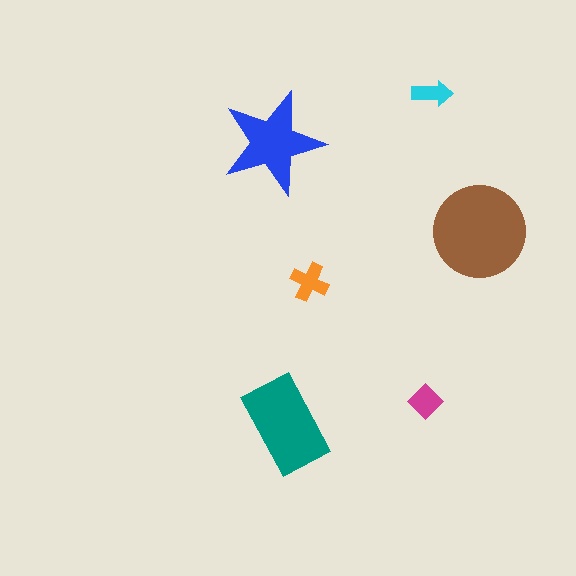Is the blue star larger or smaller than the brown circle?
Smaller.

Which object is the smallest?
The cyan arrow.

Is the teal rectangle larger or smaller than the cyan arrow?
Larger.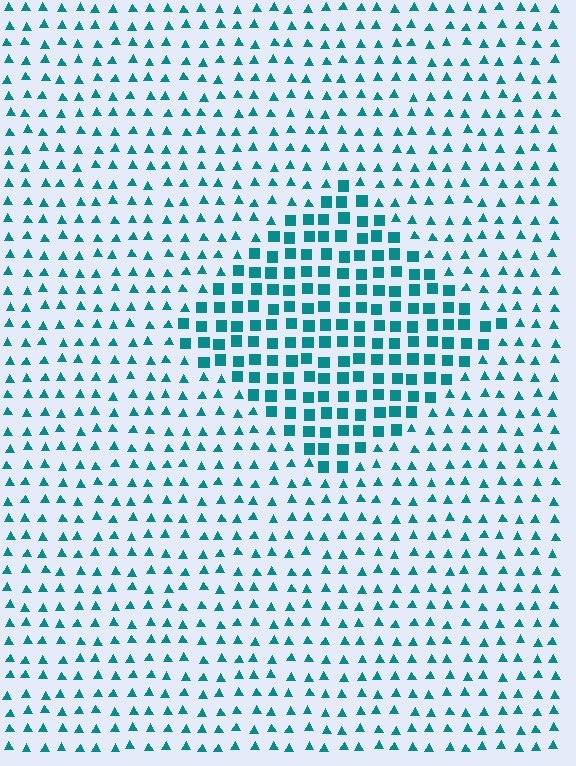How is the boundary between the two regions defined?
The boundary is defined by a change in element shape: squares inside vs. triangles outside. All elements share the same color and spacing.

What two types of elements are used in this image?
The image uses squares inside the diamond region and triangles outside it.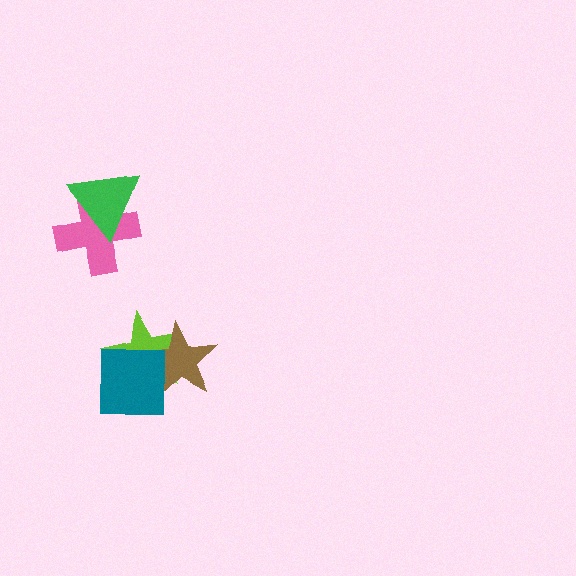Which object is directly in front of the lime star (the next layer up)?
The brown star is directly in front of the lime star.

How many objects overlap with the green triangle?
1 object overlaps with the green triangle.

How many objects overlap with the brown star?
2 objects overlap with the brown star.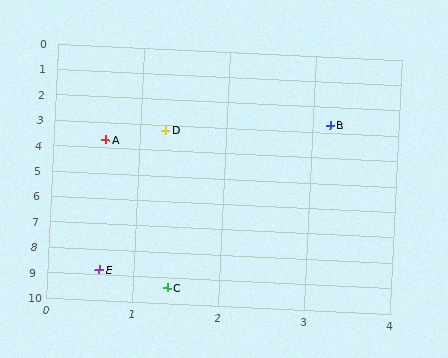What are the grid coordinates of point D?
Point D is at approximately (1.3, 3.2).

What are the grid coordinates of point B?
Point B is at approximately (3.2, 2.7).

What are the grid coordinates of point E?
Point E is at approximately (0.6, 8.8).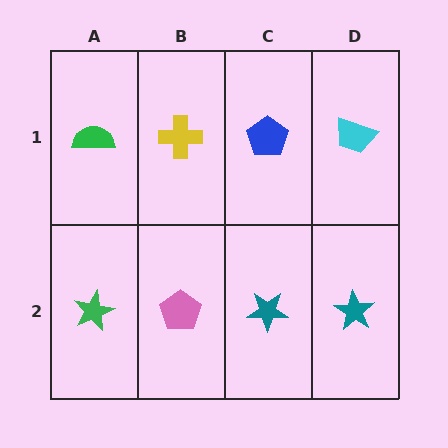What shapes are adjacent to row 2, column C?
A blue pentagon (row 1, column C), a pink pentagon (row 2, column B), a teal star (row 2, column D).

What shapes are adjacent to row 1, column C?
A teal star (row 2, column C), a yellow cross (row 1, column B), a cyan trapezoid (row 1, column D).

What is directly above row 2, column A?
A green semicircle.